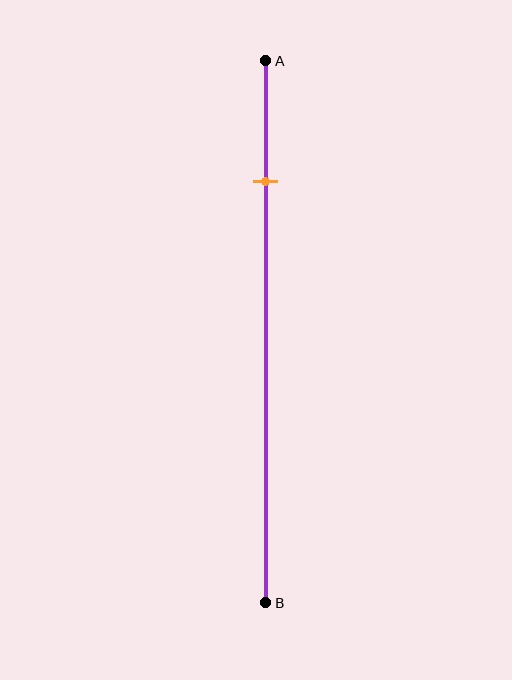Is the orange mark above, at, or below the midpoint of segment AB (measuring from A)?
The orange mark is above the midpoint of segment AB.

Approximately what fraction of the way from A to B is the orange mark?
The orange mark is approximately 20% of the way from A to B.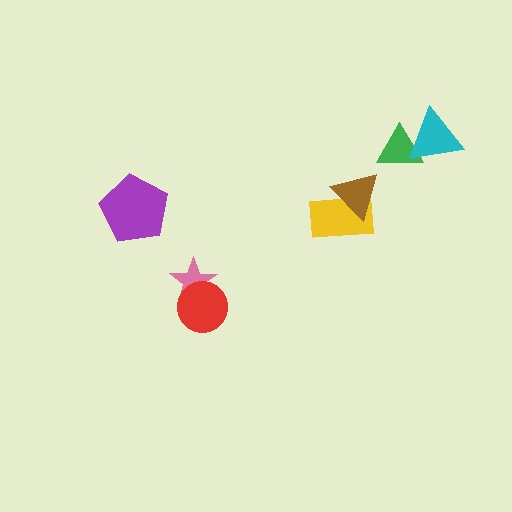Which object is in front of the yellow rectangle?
The brown triangle is in front of the yellow rectangle.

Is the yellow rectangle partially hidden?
Yes, it is partially covered by another shape.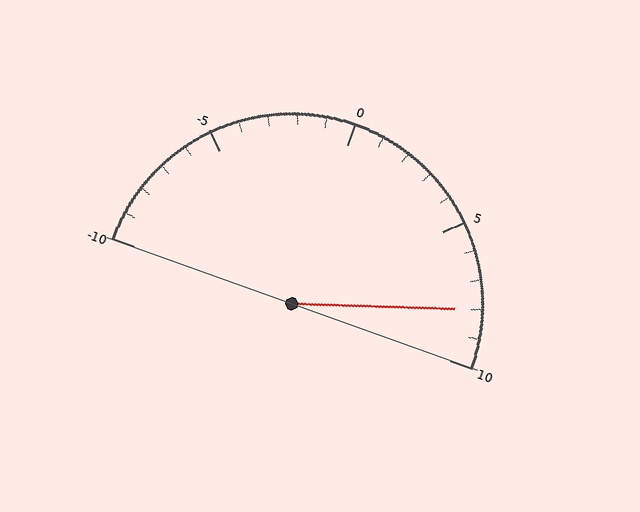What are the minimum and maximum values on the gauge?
The gauge ranges from -10 to 10.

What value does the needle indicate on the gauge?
The needle indicates approximately 8.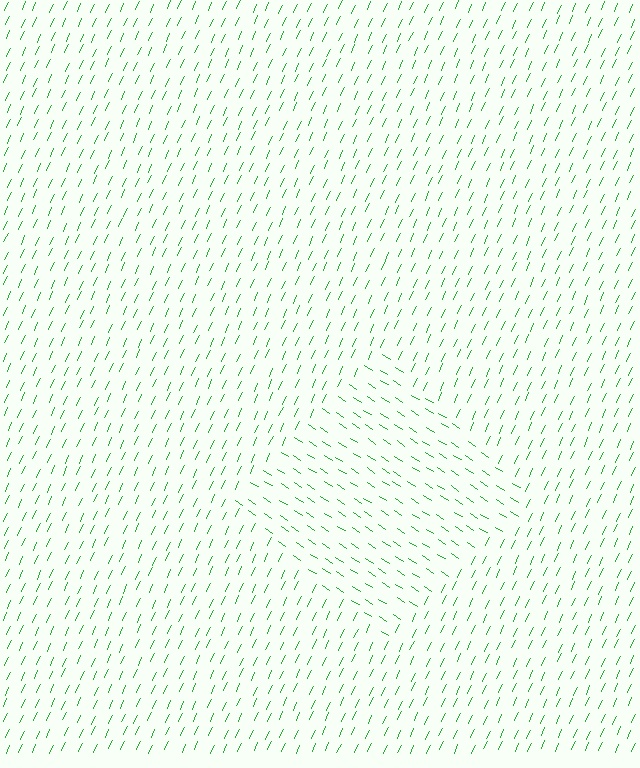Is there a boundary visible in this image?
Yes, there is a texture boundary formed by a change in line orientation.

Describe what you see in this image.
The image is filled with small green line segments. A diamond region in the image has lines oriented differently from the surrounding lines, creating a visible texture boundary.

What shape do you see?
I see a diamond.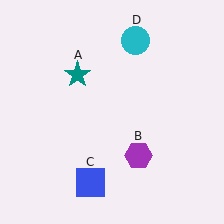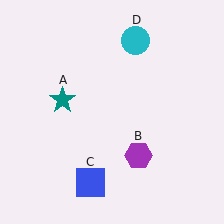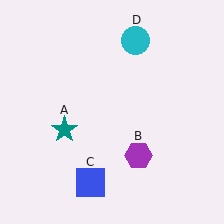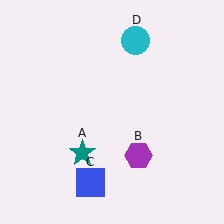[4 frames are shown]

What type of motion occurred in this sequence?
The teal star (object A) rotated counterclockwise around the center of the scene.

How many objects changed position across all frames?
1 object changed position: teal star (object A).